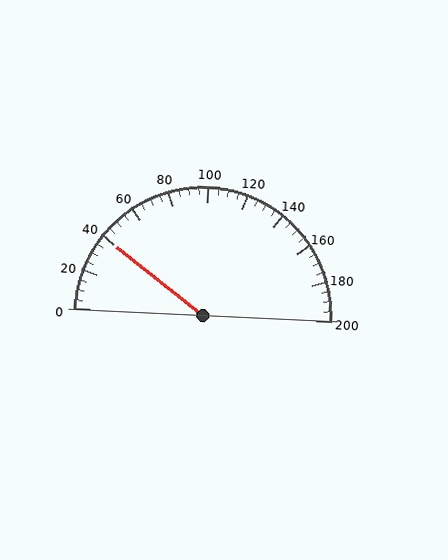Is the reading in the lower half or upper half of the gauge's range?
The reading is in the lower half of the range (0 to 200).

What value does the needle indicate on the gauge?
The needle indicates approximately 40.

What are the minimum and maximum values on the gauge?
The gauge ranges from 0 to 200.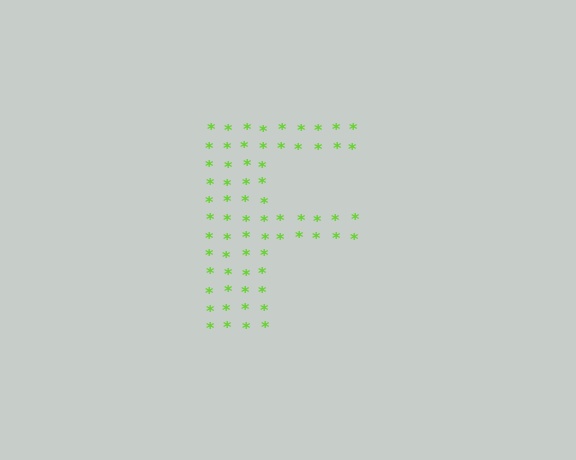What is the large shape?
The large shape is the letter F.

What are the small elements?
The small elements are asterisks.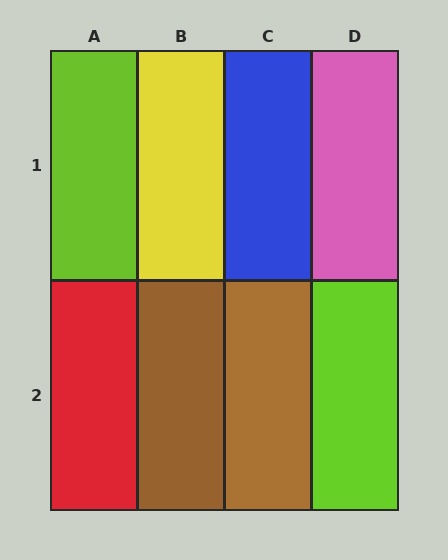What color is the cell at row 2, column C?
Brown.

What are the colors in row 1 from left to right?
Lime, yellow, blue, pink.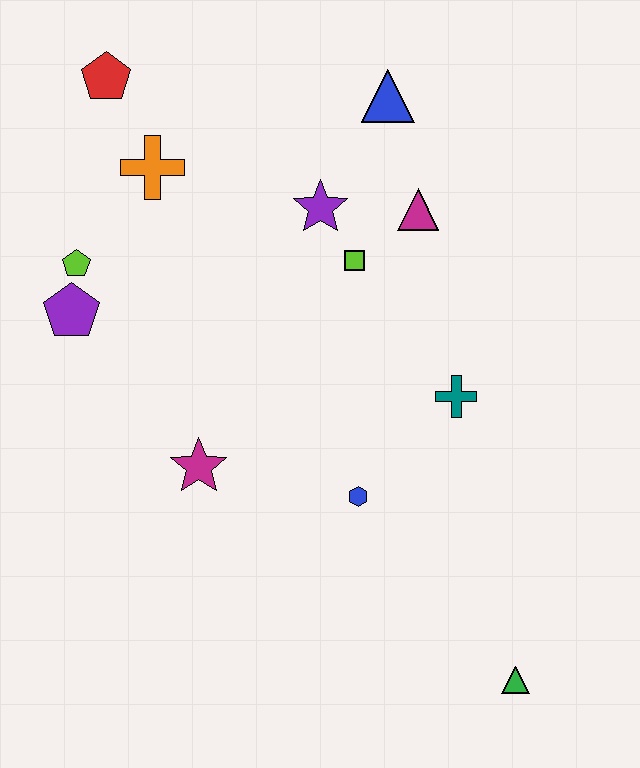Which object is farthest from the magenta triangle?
The green triangle is farthest from the magenta triangle.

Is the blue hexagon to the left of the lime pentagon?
No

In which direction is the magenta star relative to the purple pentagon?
The magenta star is below the purple pentagon.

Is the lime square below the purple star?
Yes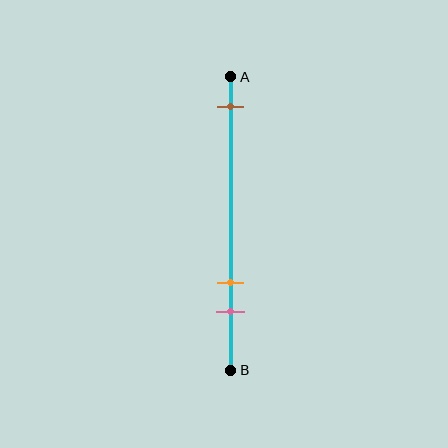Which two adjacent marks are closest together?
The orange and pink marks are the closest adjacent pair.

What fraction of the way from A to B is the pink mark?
The pink mark is approximately 80% (0.8) of the way from A to B.